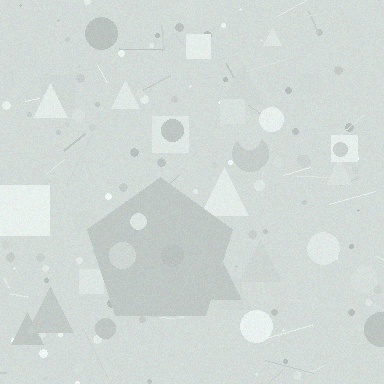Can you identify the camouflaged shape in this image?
The camouflaged shape is a pentagon.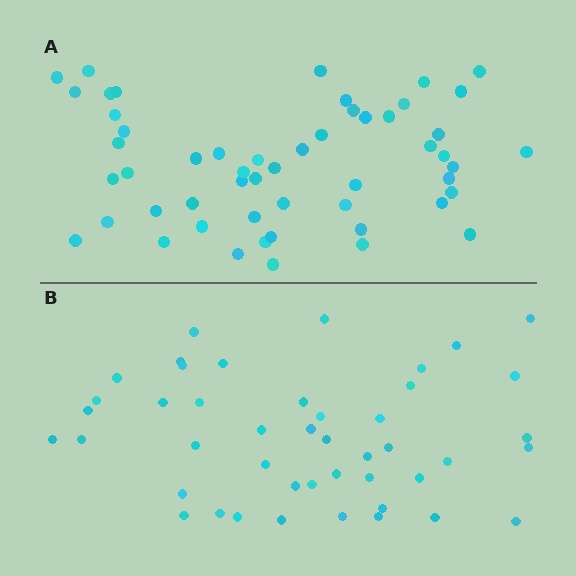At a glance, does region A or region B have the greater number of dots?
Region A (the top region) has more dots.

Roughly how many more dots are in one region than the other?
Region A has roughly 8 or so more dots than region B.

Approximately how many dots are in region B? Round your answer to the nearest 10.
About 40 dots. (The exact count is 45, which rounds to 40.)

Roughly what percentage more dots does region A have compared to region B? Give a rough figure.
About 20% more.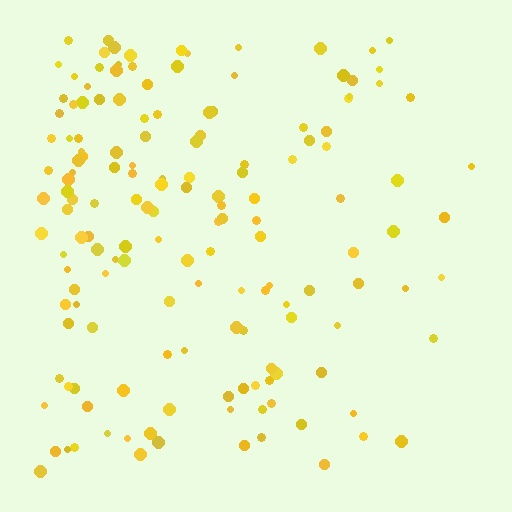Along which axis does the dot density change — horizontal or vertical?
Horizontal.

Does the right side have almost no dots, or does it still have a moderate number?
Still a moderate number, just noticeably fewer than the left.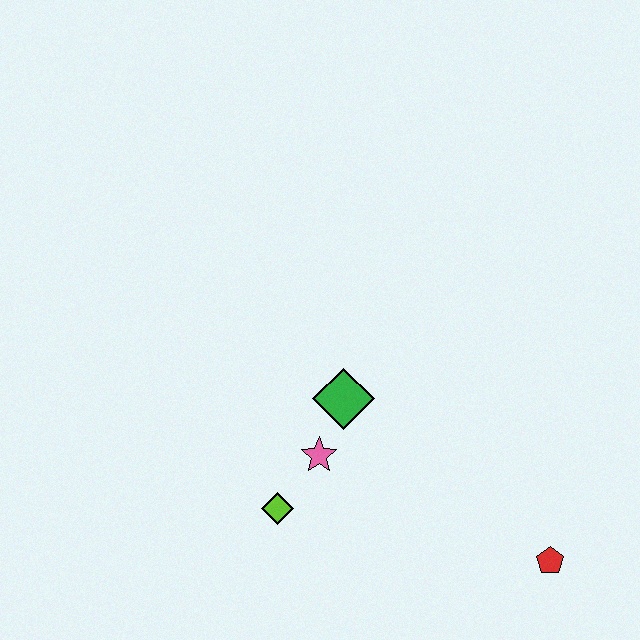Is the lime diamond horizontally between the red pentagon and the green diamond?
No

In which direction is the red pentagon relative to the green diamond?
The red pentagon is to the right of the green diamond.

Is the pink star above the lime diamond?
Yes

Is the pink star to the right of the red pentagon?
No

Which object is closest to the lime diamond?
The pink star is closest to the lime diamond.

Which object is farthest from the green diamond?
The red pentagon is farthest from the green diamond.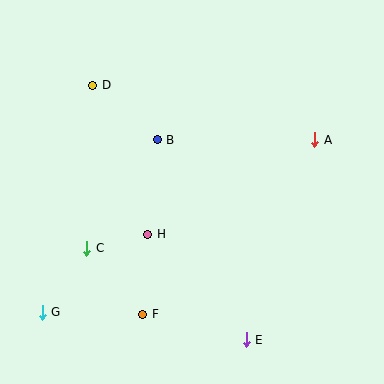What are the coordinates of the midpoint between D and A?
The midpoint between D and A is at (204, 113).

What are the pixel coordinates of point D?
Point D is at (93, 85).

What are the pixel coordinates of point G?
Point G is at (42, 312).